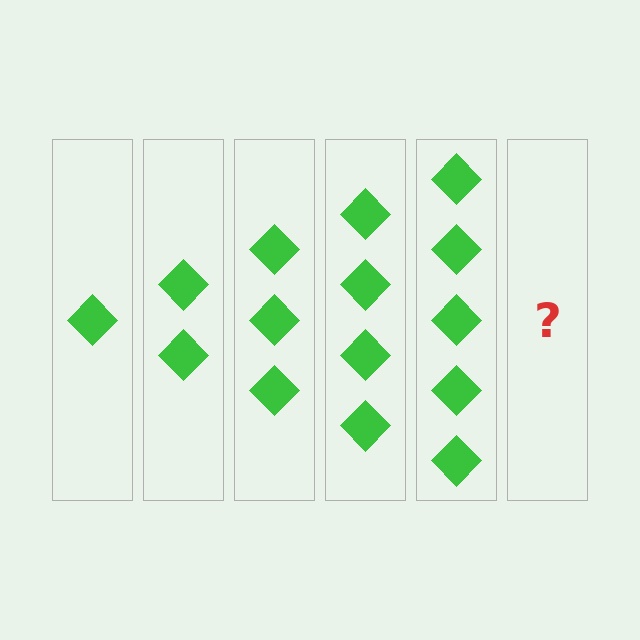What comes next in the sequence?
The next element should be 6 diamonds.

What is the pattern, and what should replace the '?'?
The pattern is that each step adds one more diamond. The '?' should be 6 diamonds.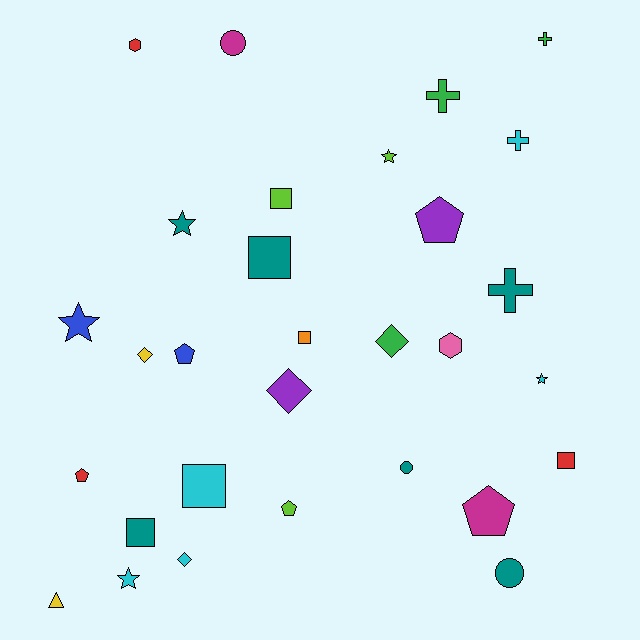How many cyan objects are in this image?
There are 5 cyan objects.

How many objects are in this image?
There are 30 objects.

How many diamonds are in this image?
There are 4 diamonds.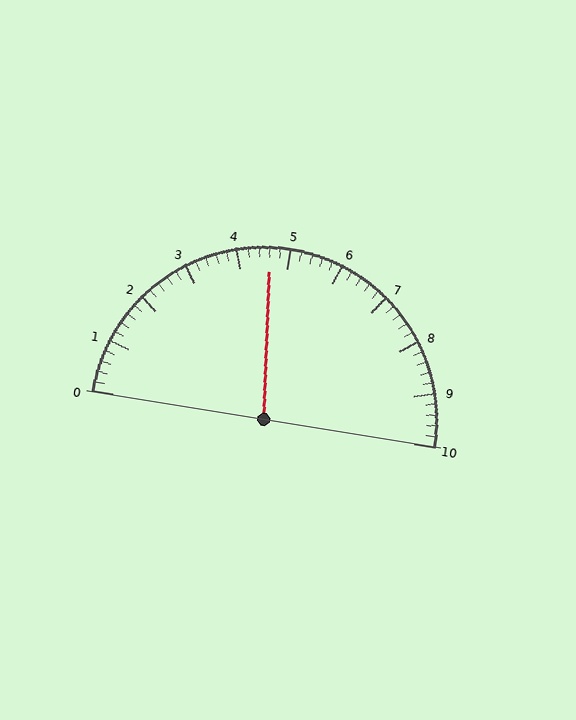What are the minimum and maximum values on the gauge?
The gauge ranges from 0 to 10.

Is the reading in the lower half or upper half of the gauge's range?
The reading is in the lower half of the range (0 to 10).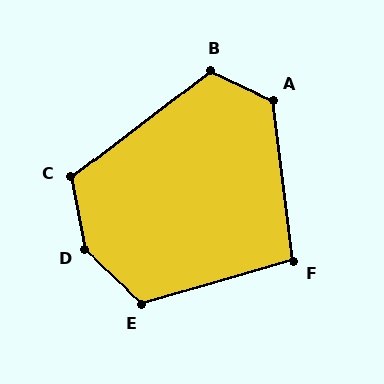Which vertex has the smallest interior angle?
F, at approximately 99 degrees.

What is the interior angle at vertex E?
Approximately 121 degrees (obtuse).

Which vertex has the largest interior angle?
D, at approximately 144 degrees.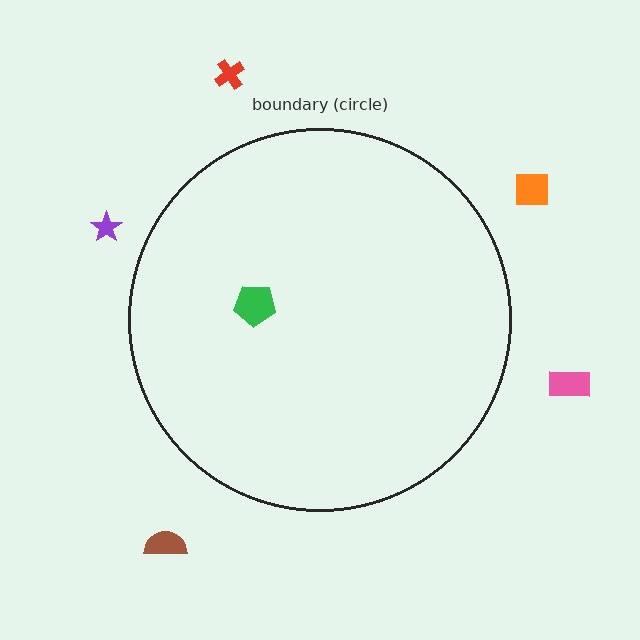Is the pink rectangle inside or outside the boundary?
Outside.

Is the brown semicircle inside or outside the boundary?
Outside.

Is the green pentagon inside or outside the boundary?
Inside.